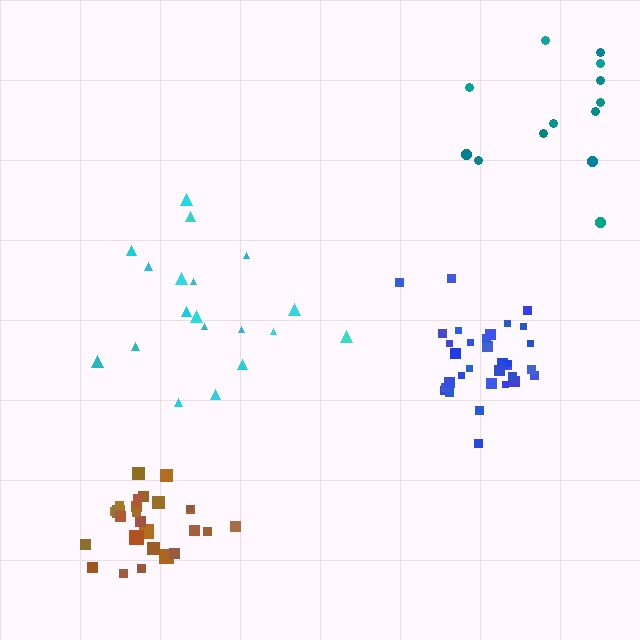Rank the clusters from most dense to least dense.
brown, blue, cyan, teal.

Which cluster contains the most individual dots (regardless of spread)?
Blue (33).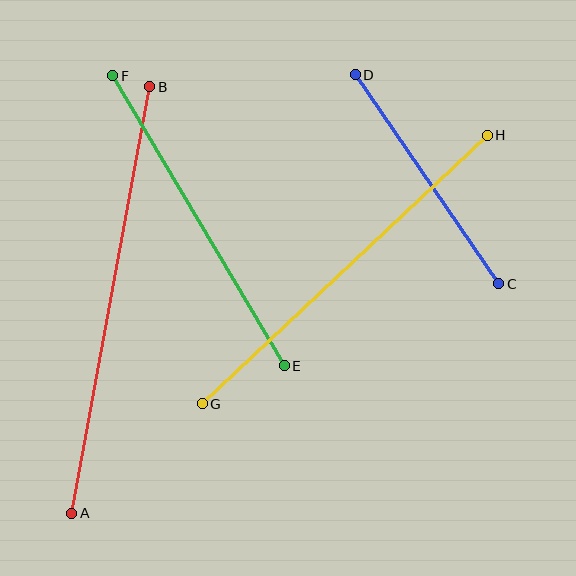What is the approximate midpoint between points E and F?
The midpoint is at approximately (198, 221) pixels.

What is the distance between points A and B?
The distance is approximately 433 pixels.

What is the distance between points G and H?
The distance is approximately 391 pixels.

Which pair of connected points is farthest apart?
Points A and B are farthest apart.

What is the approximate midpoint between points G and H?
The midpoint is at approximately (345, 270) pixels.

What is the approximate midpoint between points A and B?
The midpoint is at approximately (111, 300) pixels.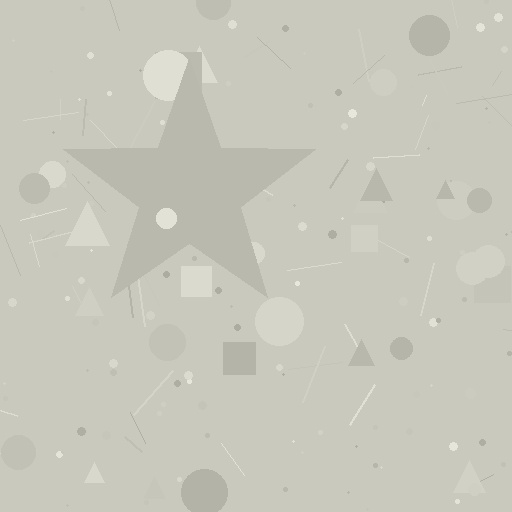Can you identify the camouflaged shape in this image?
The camouflaged shape is a star.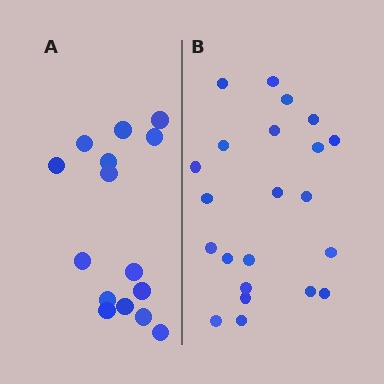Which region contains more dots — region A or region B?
Region B (the right region) has more dots.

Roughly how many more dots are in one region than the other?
Region B has roughly 8 or so more dots than region A.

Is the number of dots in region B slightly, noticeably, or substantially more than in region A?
Region B has substantially more. The ratio is roughly 1.5 to 1.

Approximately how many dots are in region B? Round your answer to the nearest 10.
About 20 dots. (The exact count is 22, which rounds to 20.)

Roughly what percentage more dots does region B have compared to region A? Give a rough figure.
About 45% more.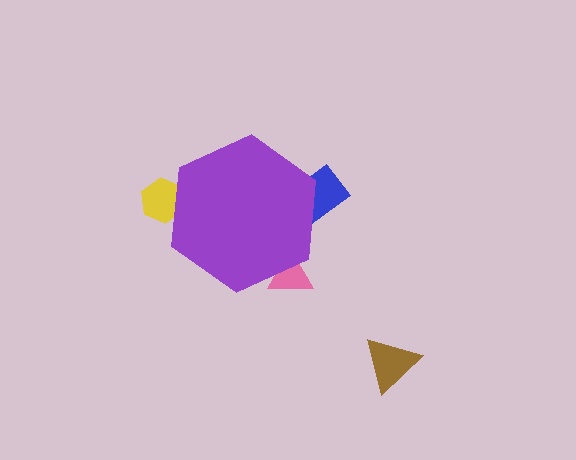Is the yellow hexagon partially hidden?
Yes, the yellow hexagon is partially hidden behind the purple hexagon.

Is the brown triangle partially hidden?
No, the brown triangle is fully visible.